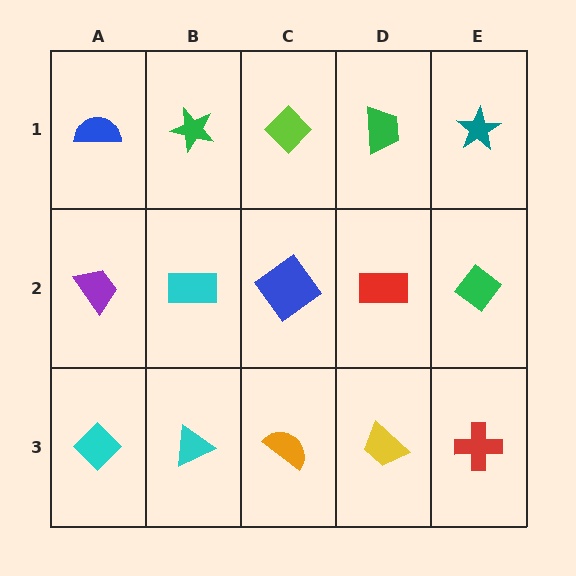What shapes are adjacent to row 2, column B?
A green star (row 1, column B), a cyan triangle (row 3, column B), a purple trapezoid (row 2, column A), a blue diamond (row 2, column C).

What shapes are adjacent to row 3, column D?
A red rectangle (row 2, column D), an orange semicircle (row 3, column C), a red cross (row 3, column E).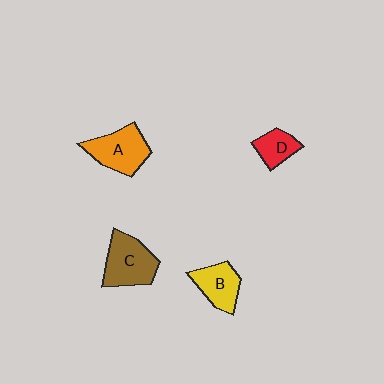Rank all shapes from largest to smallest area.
From largest to smallest: C (brown), A (orange), B (yellow), D (red).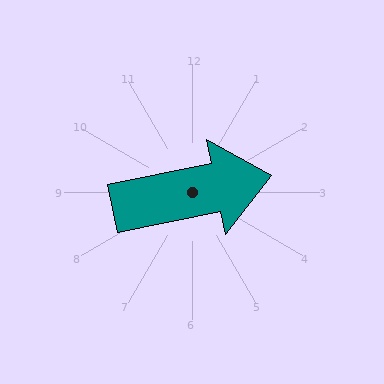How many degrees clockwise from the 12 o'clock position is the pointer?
Approximately 78 degrees.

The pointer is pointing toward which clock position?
Roughly 3 o'clock.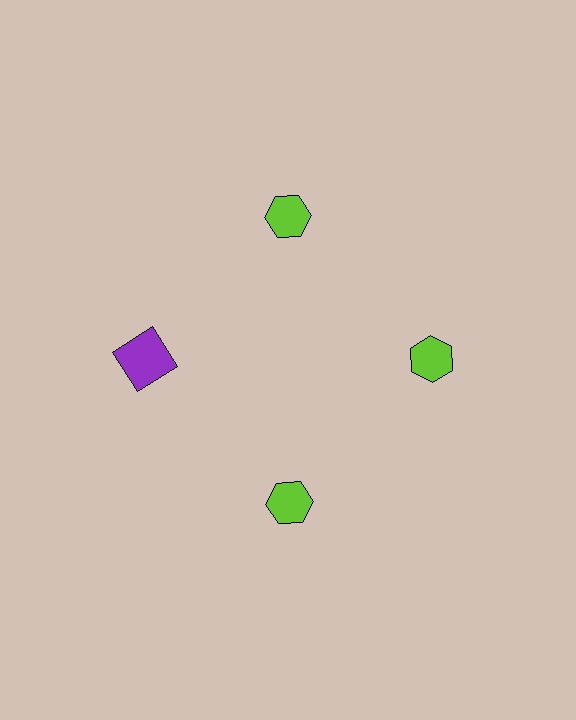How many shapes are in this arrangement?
There are 4 shapes arranged in a ring pattern.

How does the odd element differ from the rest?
It differs in both color (purple instead of lime) and shape (square instead of hexagon).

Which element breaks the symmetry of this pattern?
The purple square at roughly the 9 o'clock position breaks the symmetry. All other shapes are lime hexagons.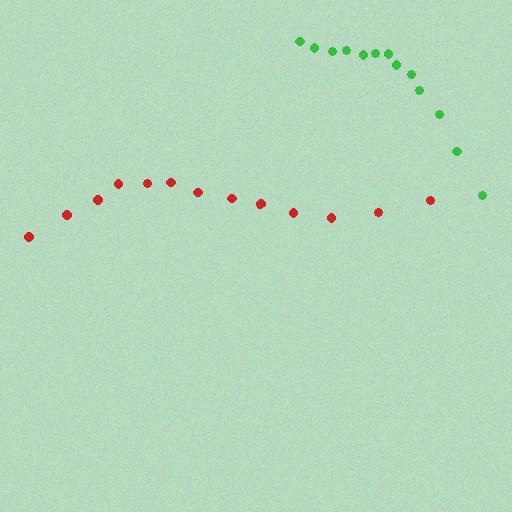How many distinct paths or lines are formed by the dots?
There are 2 distinct paths.